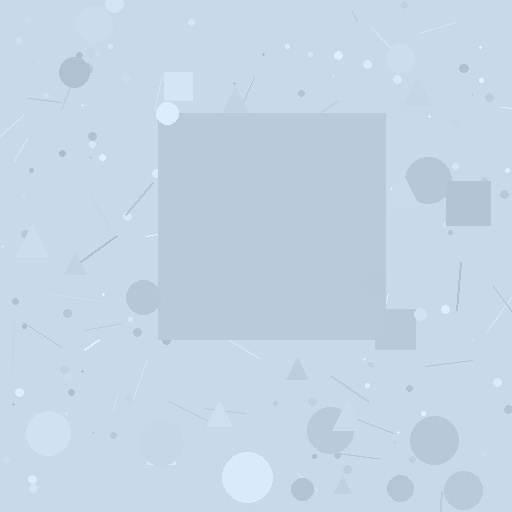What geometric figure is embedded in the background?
A square is embedded in the background.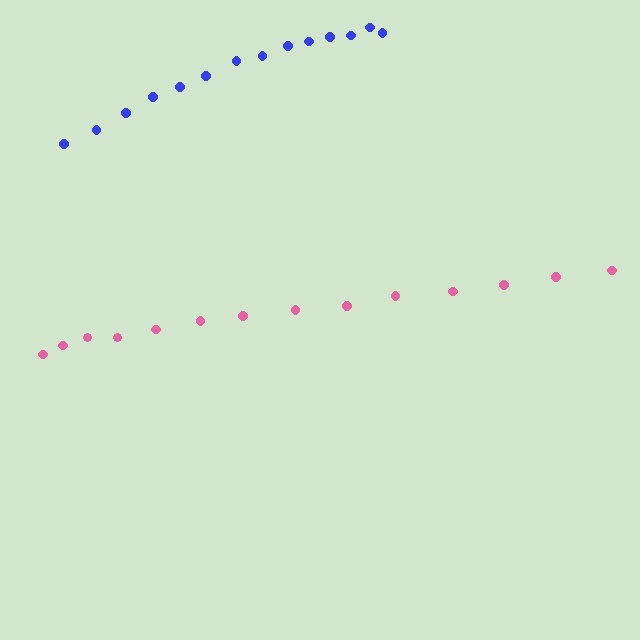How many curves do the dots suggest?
There are 2 distinct paths.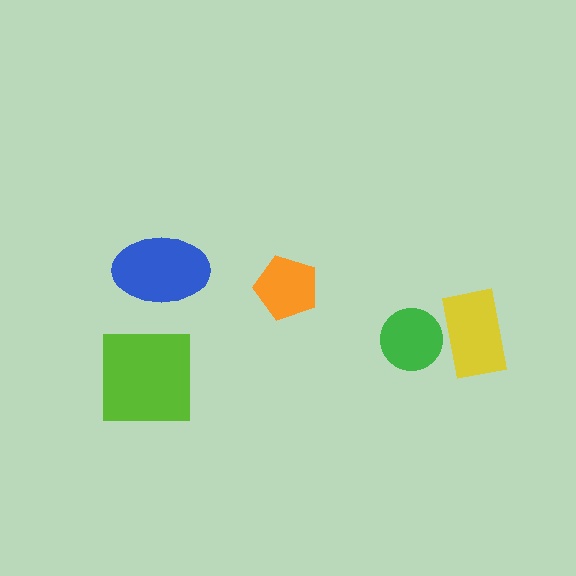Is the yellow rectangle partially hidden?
Yes, it is partially covered by another shape.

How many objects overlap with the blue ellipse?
0 objects overlap with the blue ellipse.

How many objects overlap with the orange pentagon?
0 objects overlap with the orange pentagon.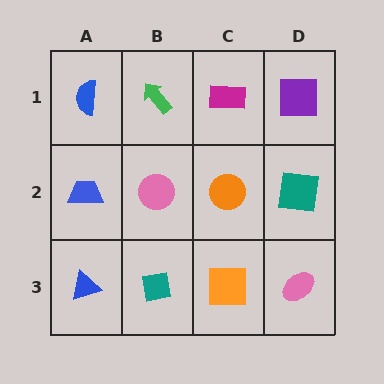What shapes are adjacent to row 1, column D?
A teal square (row 2, column D), a magenta rectangle (row 1, column C).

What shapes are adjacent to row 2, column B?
A green arrow (row 1, column B), a teal square (row 3, column B), a blue trapezoid (row 2, column A), an orange circle (row 2, column C).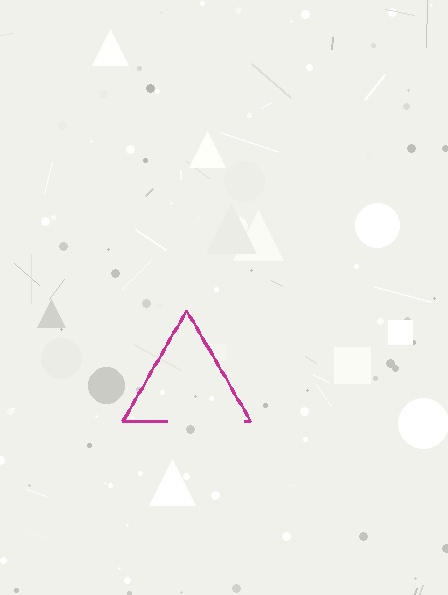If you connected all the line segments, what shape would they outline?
They would outline a triangle.